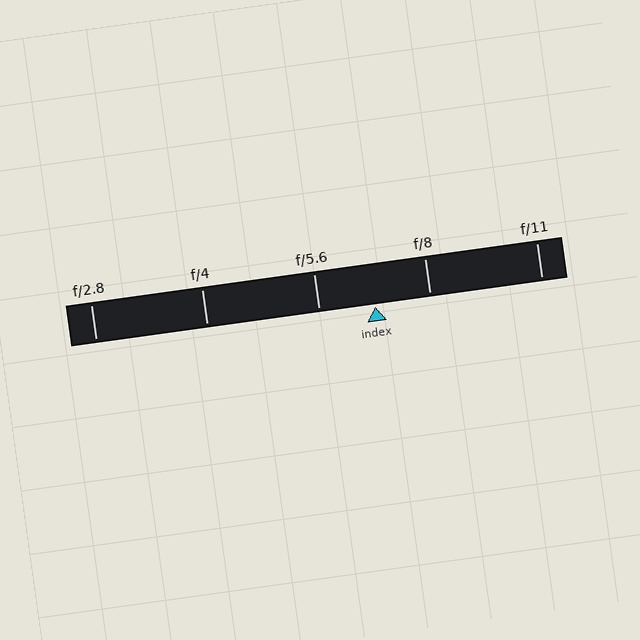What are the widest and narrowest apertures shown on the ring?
The widest aperture shown is f/2.8 and the narrowest is f/11.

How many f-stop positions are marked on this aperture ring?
There are 5 f-stop positions marked.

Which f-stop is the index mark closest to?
The index mark is closest to f/8.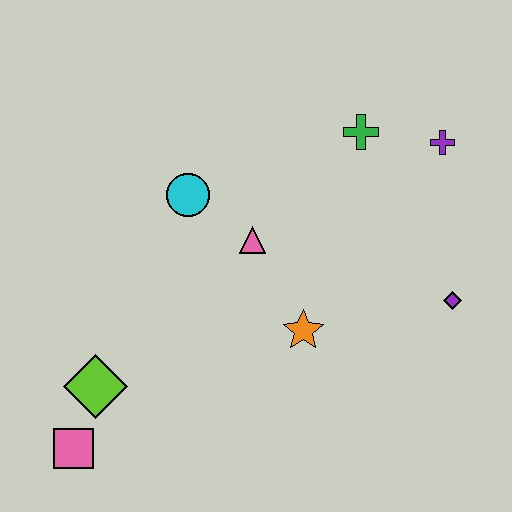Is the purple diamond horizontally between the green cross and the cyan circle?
No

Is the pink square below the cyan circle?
Yes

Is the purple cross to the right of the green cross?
Yes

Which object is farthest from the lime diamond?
The purple cross is farthest from the lime diamond.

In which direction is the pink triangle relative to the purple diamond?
The pink triangle is to the left of the purple diamond.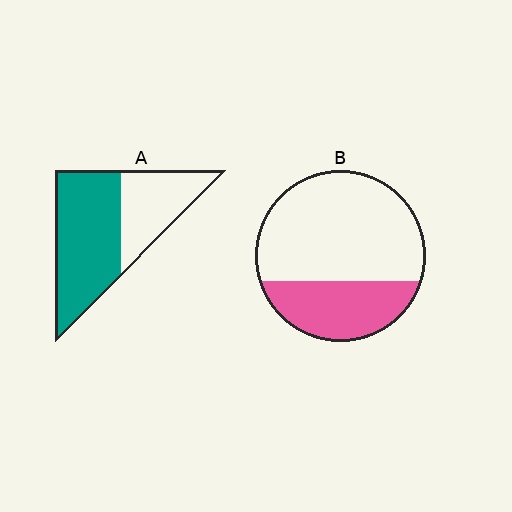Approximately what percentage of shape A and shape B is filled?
A is approximately 60% and B is approximately 30%.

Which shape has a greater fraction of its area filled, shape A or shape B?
Shape A.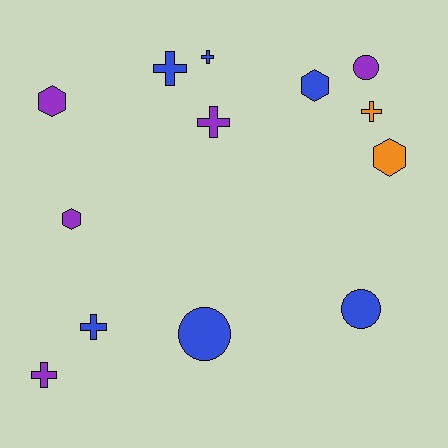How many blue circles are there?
There are 2 blue circles.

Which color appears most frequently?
Blue, with 6 objects.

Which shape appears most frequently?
Cross, with 6 objects.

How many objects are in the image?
There are 13 objects.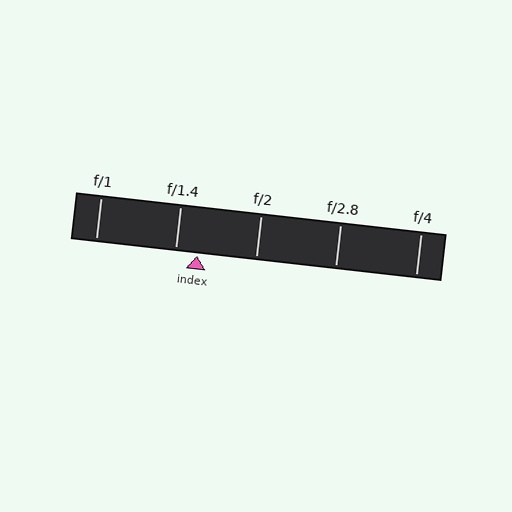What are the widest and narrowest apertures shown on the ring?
The widest aperture shown is f/1 and the narrowest is f/4.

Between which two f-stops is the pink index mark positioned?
The index mark is between f/1.4 and f/2.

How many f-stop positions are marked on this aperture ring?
There are 5 f-stop positions marked.